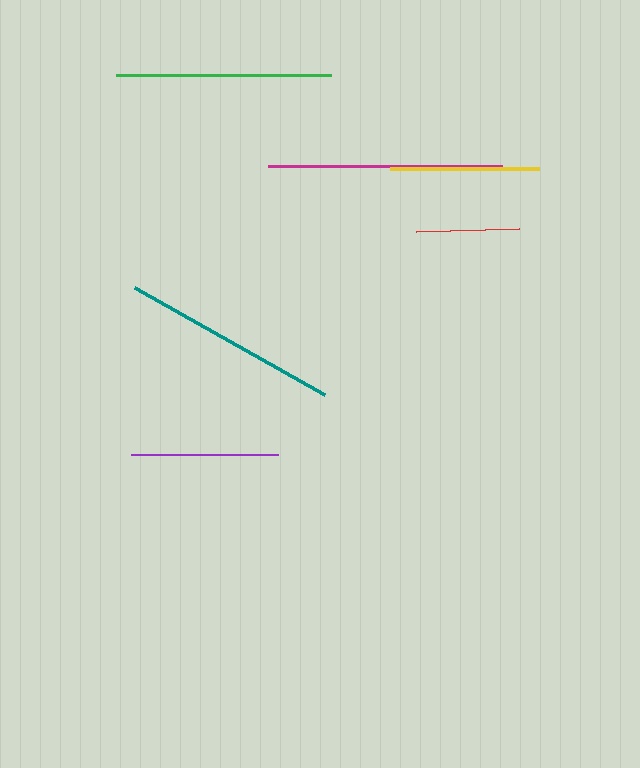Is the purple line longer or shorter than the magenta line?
The magenta line is longer than the purple line.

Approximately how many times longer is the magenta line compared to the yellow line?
The magenta line is approximately 1.6 times the length of the yellow line.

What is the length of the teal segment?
The teal segment is approximately 218 pixels long.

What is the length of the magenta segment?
The magenta segment is approximately 234 pixels long.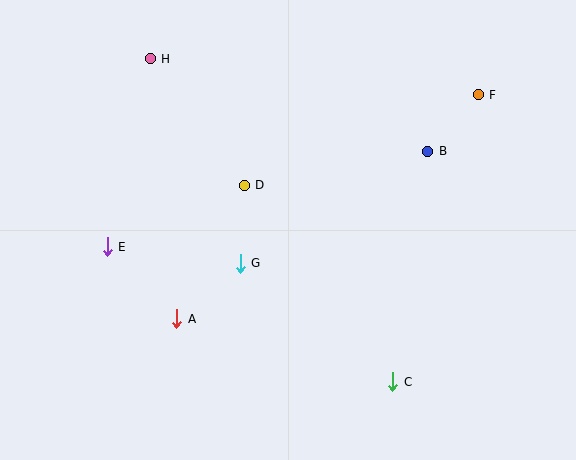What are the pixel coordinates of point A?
Point A is at (177, 319).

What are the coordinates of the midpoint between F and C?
The midpoint between F and C is at (436, 238).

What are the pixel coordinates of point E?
Point E is at (107, 247).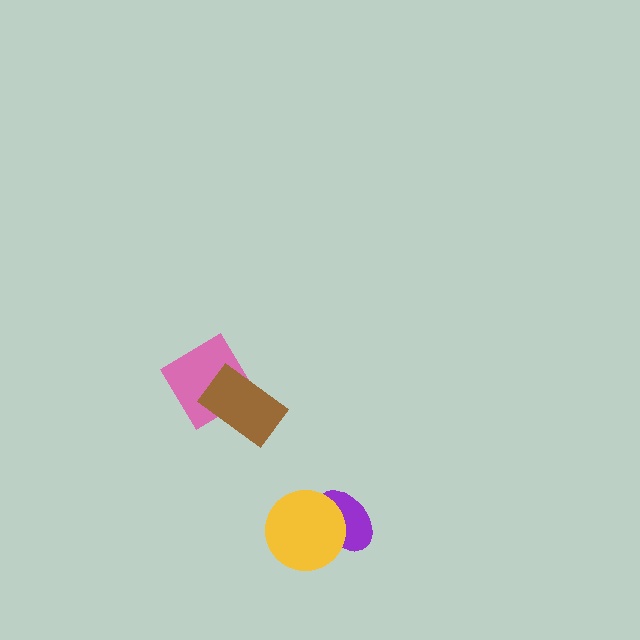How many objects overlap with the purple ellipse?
1 object overlaps with the purple ellipse.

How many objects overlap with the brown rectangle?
1 object overlaps with the brown rectangle.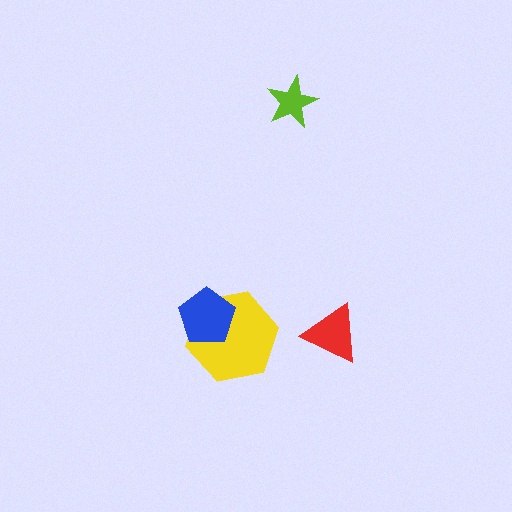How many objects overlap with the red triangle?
0 objects overlap with the red triangle.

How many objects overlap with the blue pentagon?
1 object overlaps with the blue pentagon.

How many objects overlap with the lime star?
0 objects overlap with the lime star.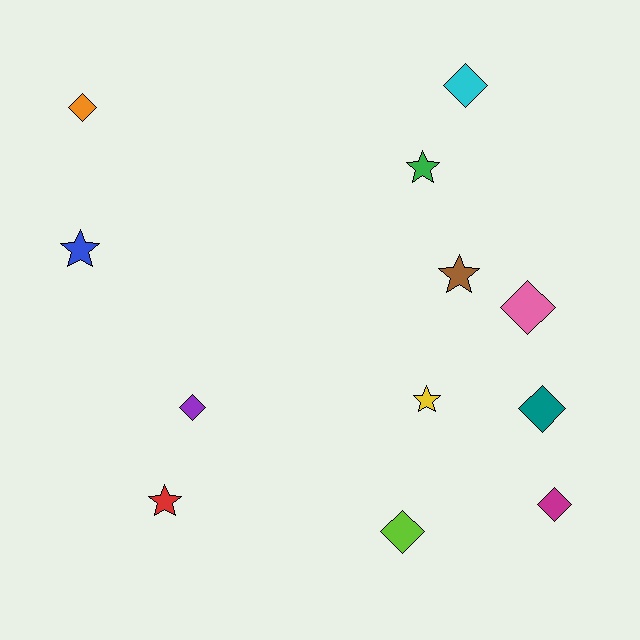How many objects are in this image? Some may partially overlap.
There are 12 objects.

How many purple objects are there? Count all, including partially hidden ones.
There is 1 purple object.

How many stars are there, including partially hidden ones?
There are 5 stars.